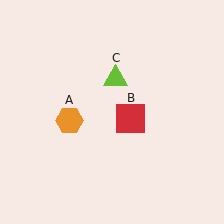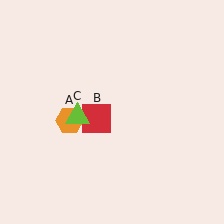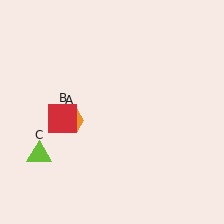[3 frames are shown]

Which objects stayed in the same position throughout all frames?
Orange hexagon (object A) remained stationary.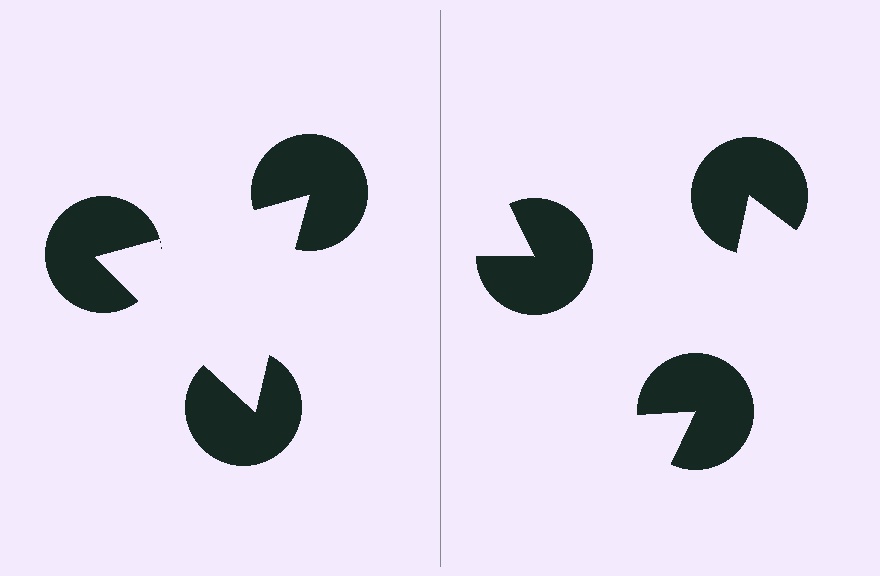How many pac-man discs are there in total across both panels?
6 — 3 on each side.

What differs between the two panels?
The pac-man discs are positioned identically on both sides; only the wedge orientations differ. On the left they align to a triangle; on the right they are misaligned.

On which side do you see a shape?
An illusory triangle appears on the left side. On the right side the wedge cuts are rotated, so no coherent shape forms.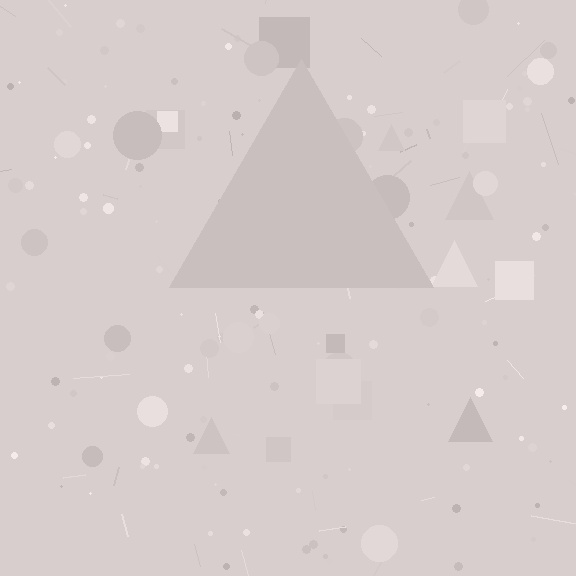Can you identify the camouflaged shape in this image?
The camouflaged shape is a triangle.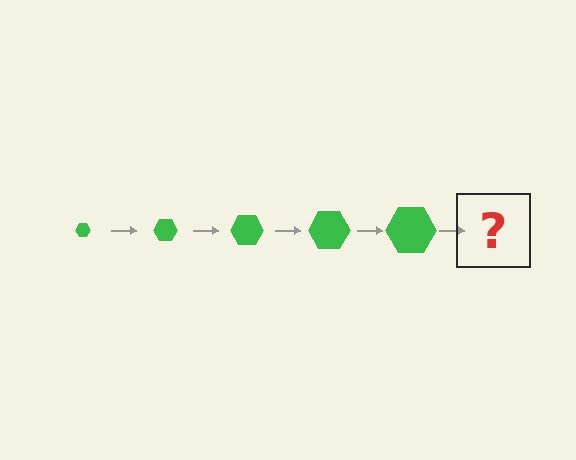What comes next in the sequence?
The next element should be a green hexagon, larger than the previous one.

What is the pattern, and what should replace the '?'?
The pattern is that the hexagon gets progressively larger each step. The '?' should be a green hexagon, larger than the previous one.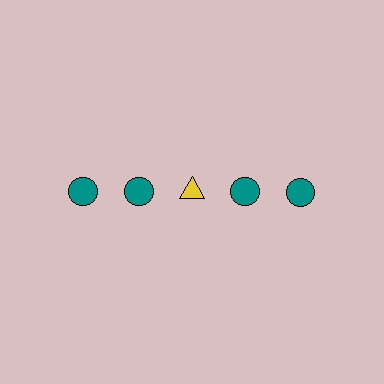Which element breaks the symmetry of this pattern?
The yellow triangle in the top row, center column breaks the symmetry. All other shapes are teal circles.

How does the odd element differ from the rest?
It differs in both color (yellow instead of teal) and shape (triangle instead of circle).